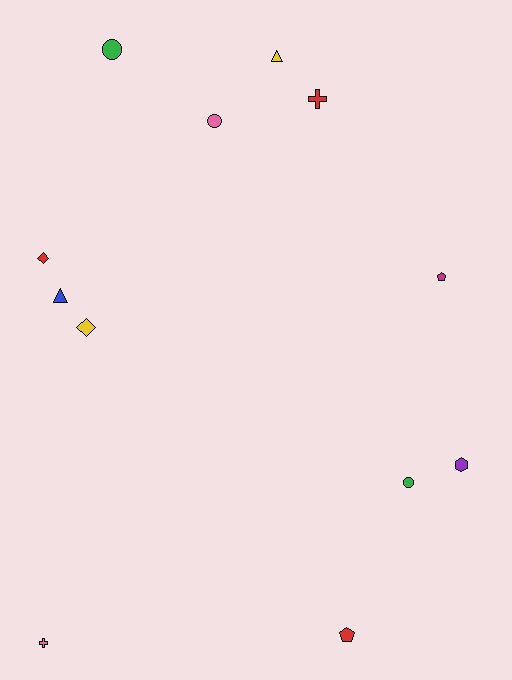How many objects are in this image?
There are 12 objects.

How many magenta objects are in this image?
There is 1 magenta object.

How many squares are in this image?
There are no squares.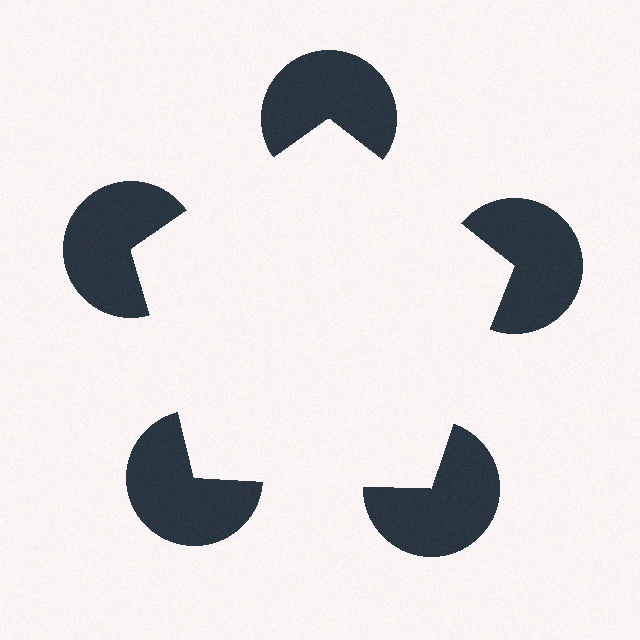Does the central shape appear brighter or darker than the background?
It typically appears slightly brighter than the background, even though no actual brightness change is drawn.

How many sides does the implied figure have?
5 sides.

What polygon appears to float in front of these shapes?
An illusory pentagon — its edges are inferred from the aligned wedge cuts in the pac-man discs, not physically drawn.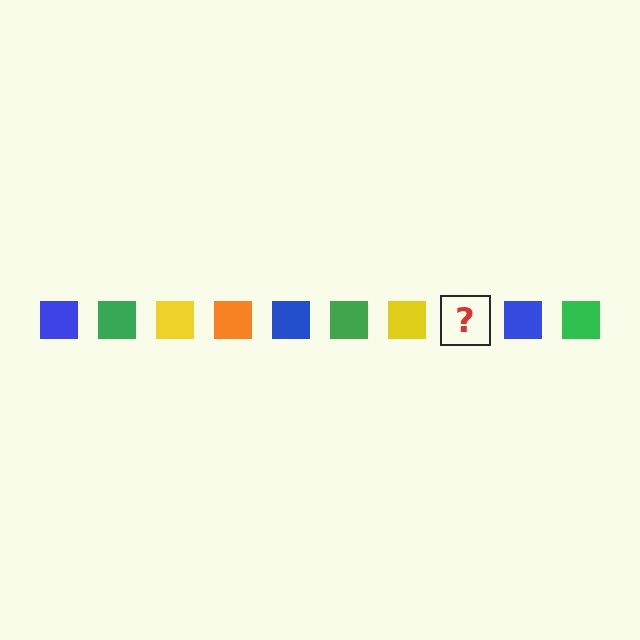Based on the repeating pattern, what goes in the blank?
The blank should be an orange square.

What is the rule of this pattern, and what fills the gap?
The rule is that the pattern cycles through blue, green, yellow, orange squares. The gap should be filled with an orange square.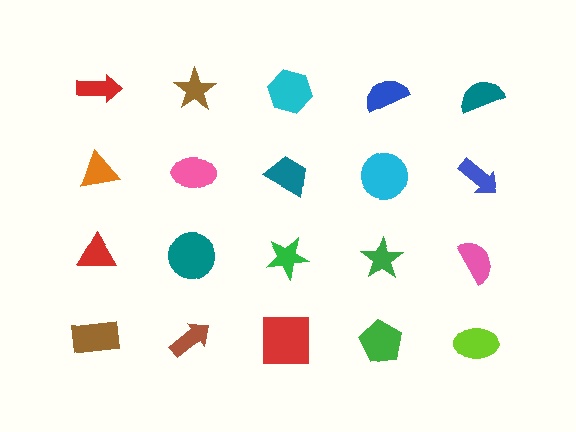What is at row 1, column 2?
A brown star.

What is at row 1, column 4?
A blue semicircle.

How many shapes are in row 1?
5 shapes.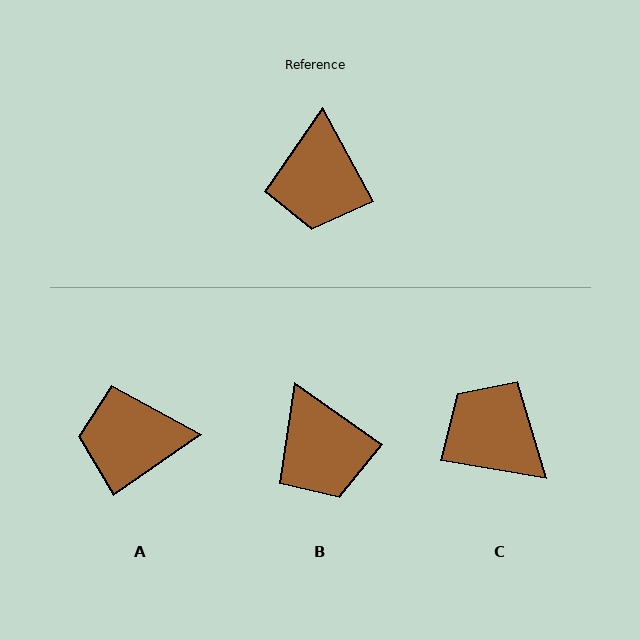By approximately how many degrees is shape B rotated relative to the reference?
Approximately 26 degrees counter-clockwise.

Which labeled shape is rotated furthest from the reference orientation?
C, about 129 degrees away.